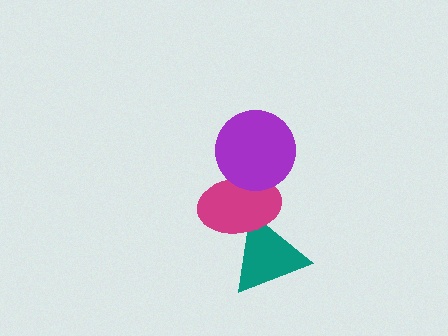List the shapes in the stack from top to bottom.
From top to bottom: the purple circle, the magenta ellipse, the teal triangle.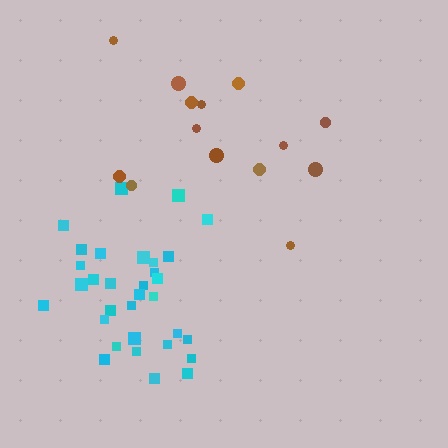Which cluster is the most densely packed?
Cyan.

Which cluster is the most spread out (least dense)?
Brown.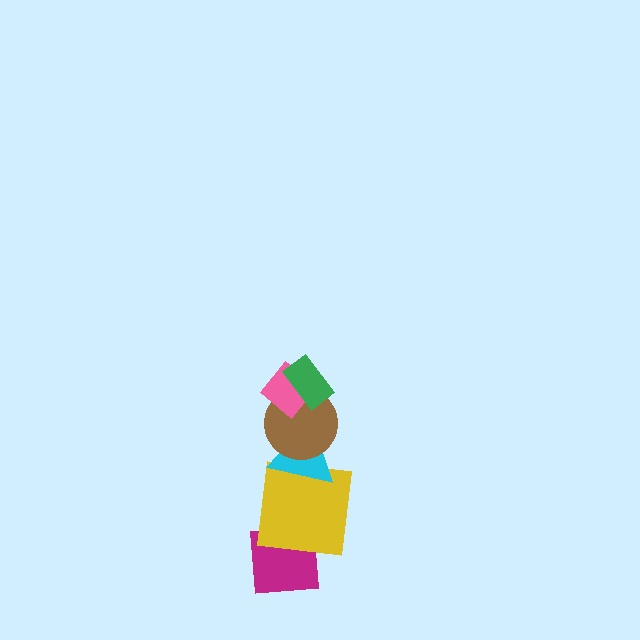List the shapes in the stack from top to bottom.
From top to bottom: the green rectangle, the pink diamond, the brown circle, the cyan triangle, the yellow square, the magenta square.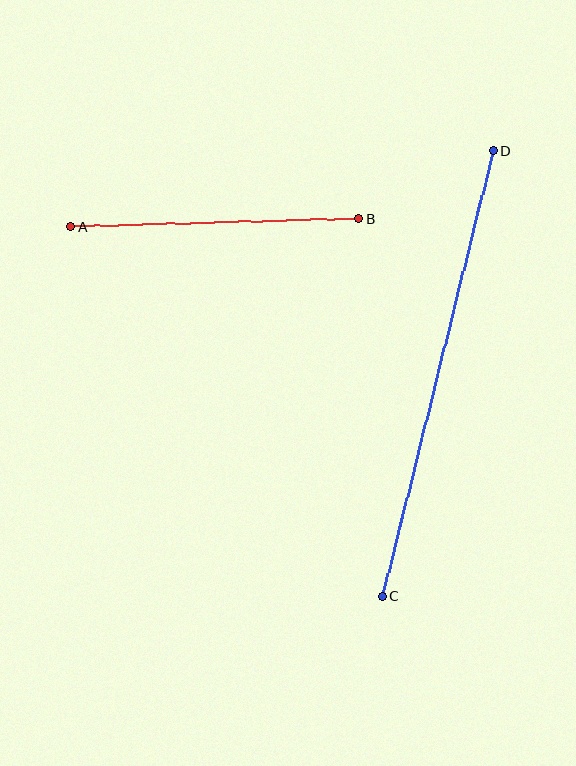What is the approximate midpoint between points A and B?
The midpoint is at approximately (215, 223) pixels.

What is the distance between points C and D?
The distance is approximately 460 pixels.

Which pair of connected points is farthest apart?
Points C and D are farthest apart.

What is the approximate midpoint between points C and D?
The midpoint is at approximately (438, 374) pixels.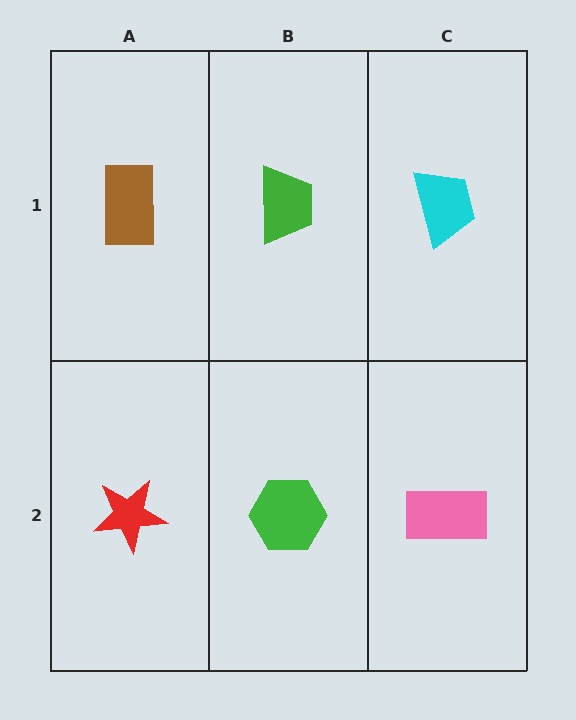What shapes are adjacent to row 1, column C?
A pink rectangle (row 2, column C), a green trapezoid (row 1, column B).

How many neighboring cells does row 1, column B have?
3.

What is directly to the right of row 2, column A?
A green hexagon.